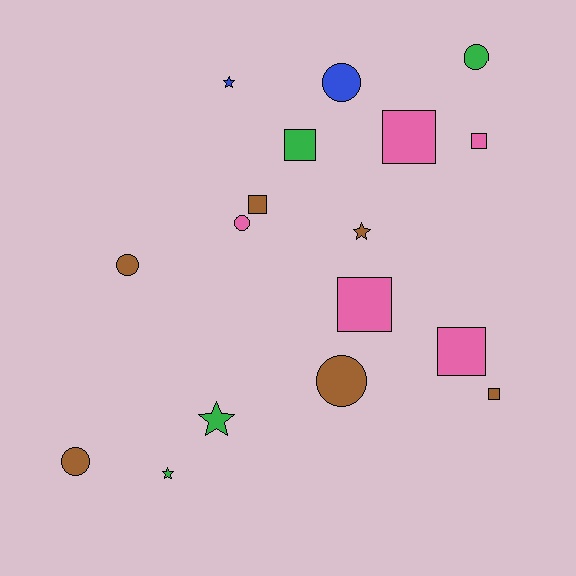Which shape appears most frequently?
Square, with 7 objects.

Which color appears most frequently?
Brown, with 6 objects.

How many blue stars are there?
There is 1 blue star.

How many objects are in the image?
There are 17 objects.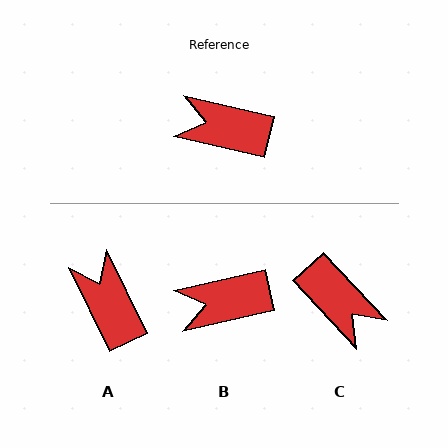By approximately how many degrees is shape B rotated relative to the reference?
Approximately 26 degrees counter-clockwise.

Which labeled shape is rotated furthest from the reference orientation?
C, about 147 degrees away.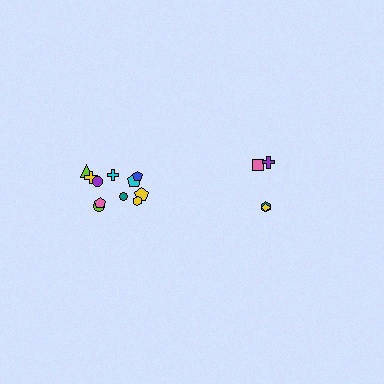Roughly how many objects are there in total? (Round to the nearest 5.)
Roughly 15 objects in total.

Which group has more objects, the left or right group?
The left group.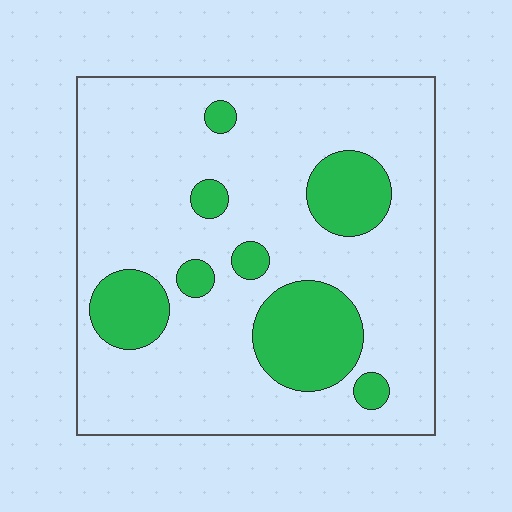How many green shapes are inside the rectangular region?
8.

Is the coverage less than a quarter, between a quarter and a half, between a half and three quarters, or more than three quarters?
Less than a quarter.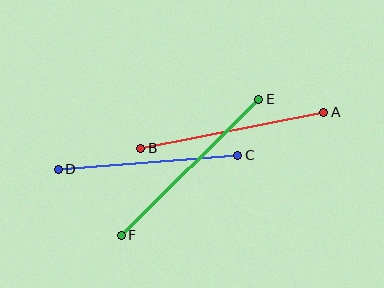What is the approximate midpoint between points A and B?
The midpoint is at approximately (232, 130) pixels.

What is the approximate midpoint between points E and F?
The midpoint is at approximately (190, 167) pixels.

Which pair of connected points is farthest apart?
Points E and F are farthest apart.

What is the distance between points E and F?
The distance is approximately 193 pixels.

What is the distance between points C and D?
The distance is approximately 180 pixels.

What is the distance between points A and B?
The distance is approximately 187 pixels.